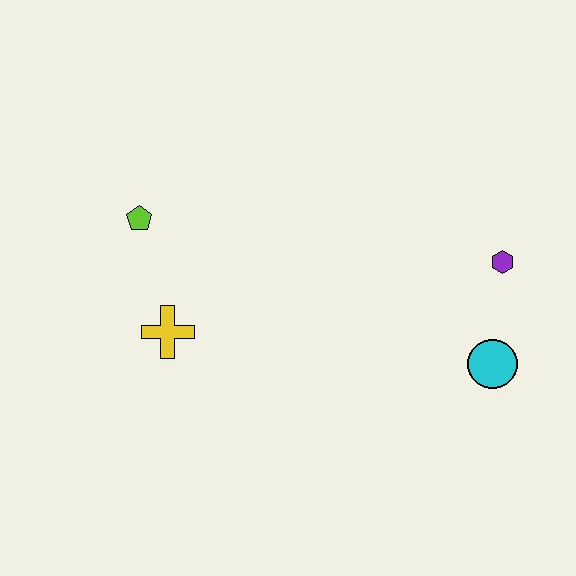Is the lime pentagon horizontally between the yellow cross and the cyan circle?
No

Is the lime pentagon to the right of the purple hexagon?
No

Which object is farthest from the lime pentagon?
The cyan circle is farthest from the lime pentagon.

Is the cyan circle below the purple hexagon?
Yes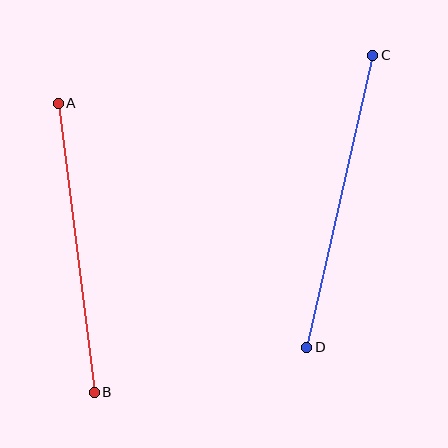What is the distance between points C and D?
The distance is approximately 299 pixels.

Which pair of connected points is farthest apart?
Points C and D are farthest apart.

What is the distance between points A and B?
The distance is approximately 291 pixels.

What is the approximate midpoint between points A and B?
The midpoint is at approximately (76, 248) pixels.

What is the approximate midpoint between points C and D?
The midpoint is at approximately (340, 201) pixels.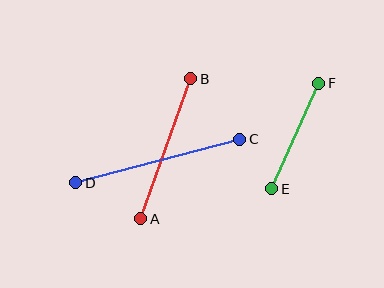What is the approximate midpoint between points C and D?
The midpoint is at approximately (158, 161) pixels.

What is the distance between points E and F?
The distance is approximately 116 pixels.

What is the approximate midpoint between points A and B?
The midpoint is at approximately (166, 149) pixels.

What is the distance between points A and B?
The distance is approximately 149 pixels.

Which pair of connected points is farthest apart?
Points C and D are farthest apart.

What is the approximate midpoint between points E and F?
The midpoint is at approximately (295, 136) pixels.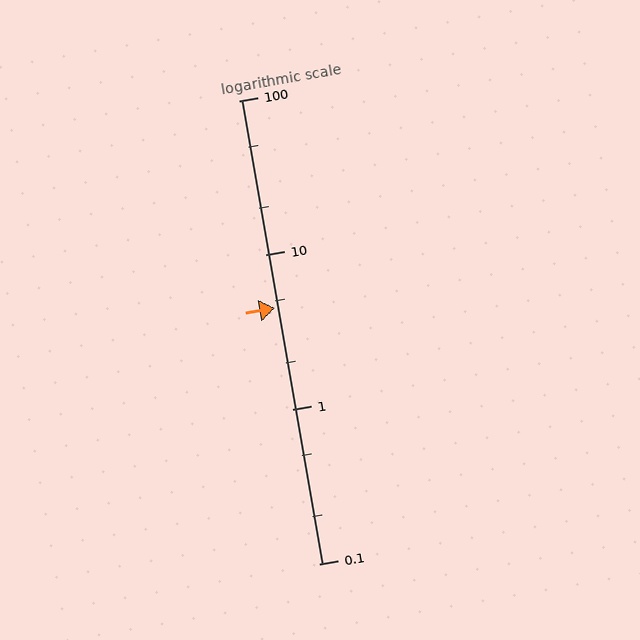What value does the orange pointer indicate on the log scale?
The pointer indicates approximately 4.5.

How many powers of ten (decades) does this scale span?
The scale spans 3 decades, from 0.1 to 100.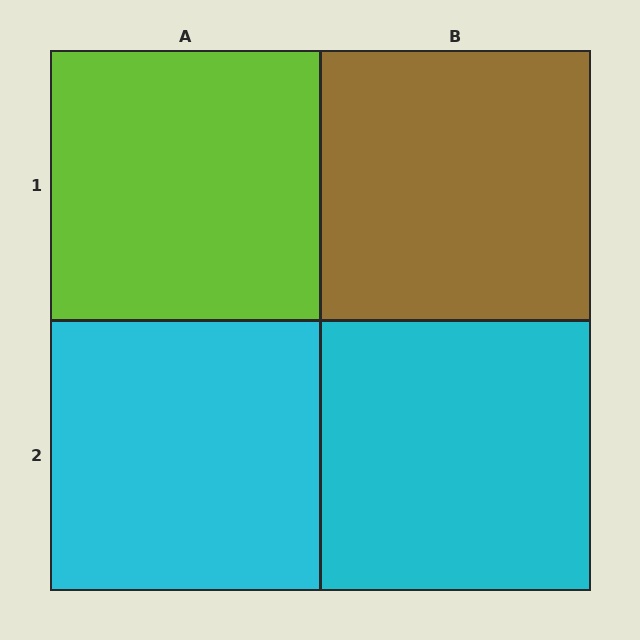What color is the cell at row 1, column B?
Brown.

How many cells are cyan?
2 cells are cyan.